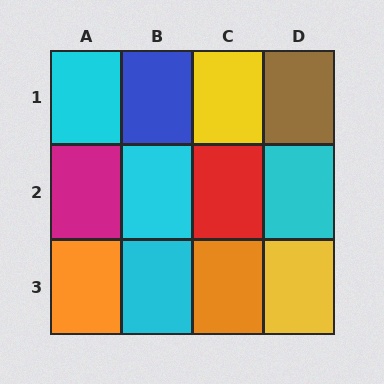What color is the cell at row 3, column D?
Yellow.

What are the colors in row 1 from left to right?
Cyan, blue, yellow, brown.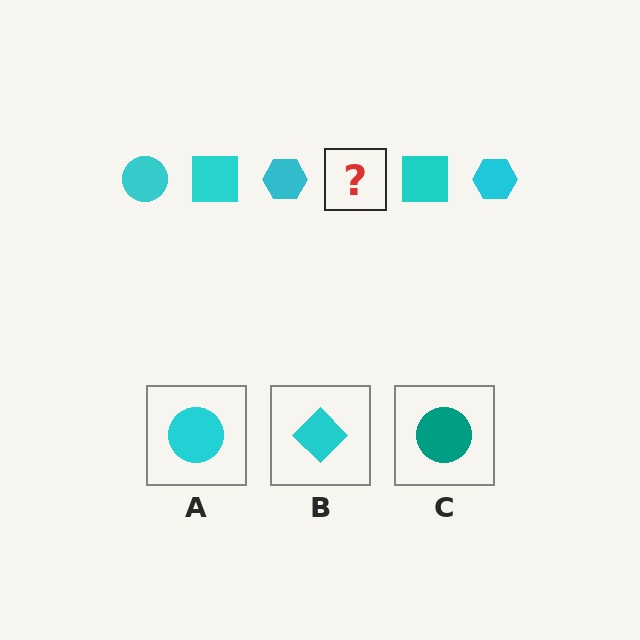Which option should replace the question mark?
Option A.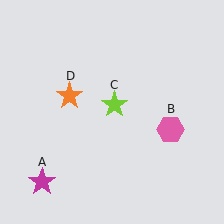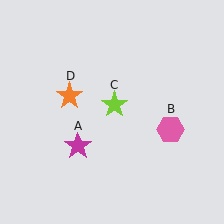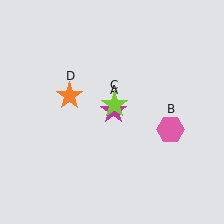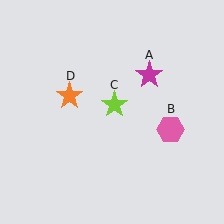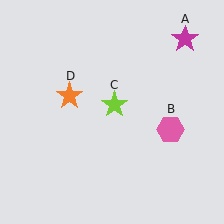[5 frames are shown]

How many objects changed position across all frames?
1 object changed position: magenta star (object A).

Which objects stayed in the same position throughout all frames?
Pink hexagon (object B) and lime star (object C) and orange star (object D) remained stationary.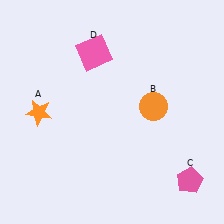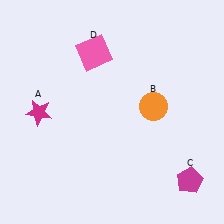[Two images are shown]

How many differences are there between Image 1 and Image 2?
There are 2 differences between the two images.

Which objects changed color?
A changed from orange to magenta. C changed from pink to magenta.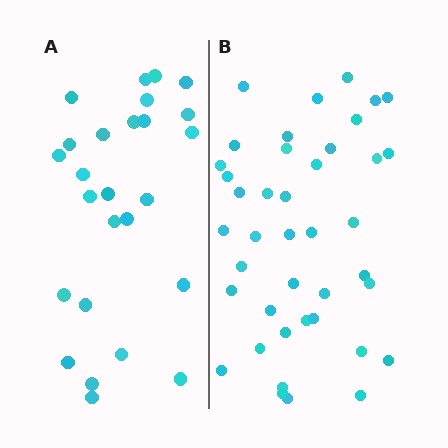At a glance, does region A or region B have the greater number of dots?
Region B (the right region) has more dots.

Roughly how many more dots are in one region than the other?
Region B has approximately 15 more dots than region A.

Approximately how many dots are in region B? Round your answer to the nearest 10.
About 40 dots. (The exact count is 41, which rounds to 40.)